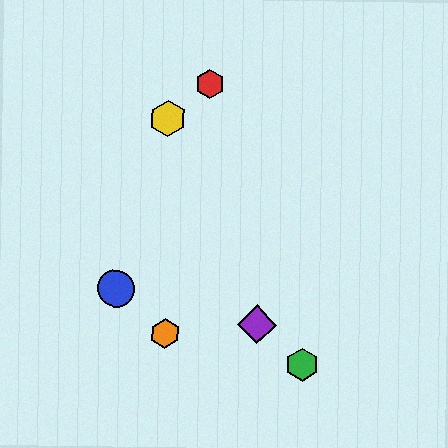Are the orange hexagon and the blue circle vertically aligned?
No, the orange hexagon is at x≈165 and the blue circle is at x≈116.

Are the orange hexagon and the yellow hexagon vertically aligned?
Yes, both are at x≈165.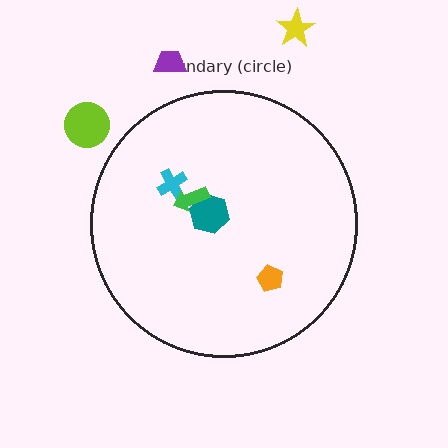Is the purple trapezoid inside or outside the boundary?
Outside.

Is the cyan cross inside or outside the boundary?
Inside.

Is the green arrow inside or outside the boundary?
Inside.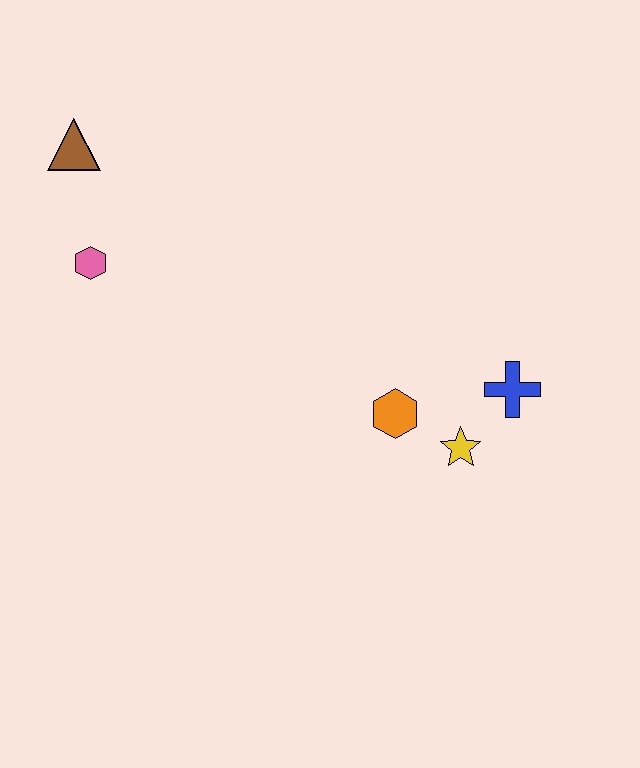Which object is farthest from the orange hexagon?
The brown triangle is farthest from the orange hexagon.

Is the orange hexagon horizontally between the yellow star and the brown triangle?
Yes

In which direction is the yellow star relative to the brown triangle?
The yellow star is to the right of the brown triangle.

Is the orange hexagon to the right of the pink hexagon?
Yes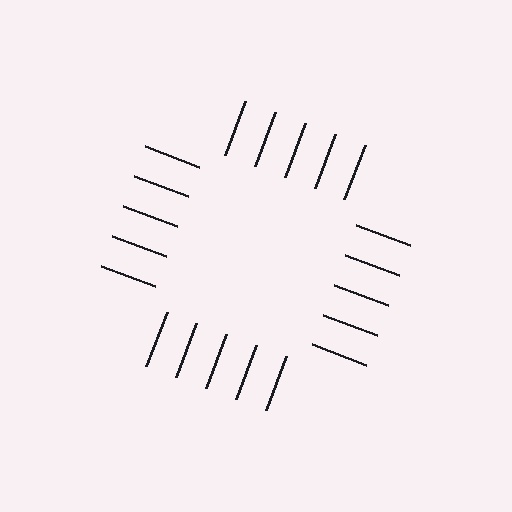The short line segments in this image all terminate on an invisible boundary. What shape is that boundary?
An illusory square — the line segments terminate on its edges but no continuous stroke is drawn.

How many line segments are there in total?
20 — 5 along each of the 4 edges.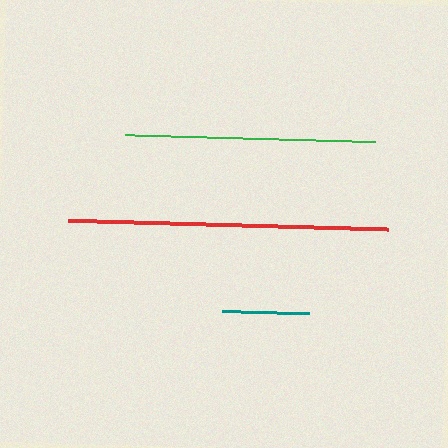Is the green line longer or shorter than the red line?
The red line is longer than the green line.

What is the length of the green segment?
The green segment is approximately 250 pixels long.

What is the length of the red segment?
The red segment is approximately 319 pixels long.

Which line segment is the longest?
The red line is the longest at approximately 319 pixels.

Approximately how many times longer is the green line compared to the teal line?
The green line is approximately 2.9 times the length of the teal line.